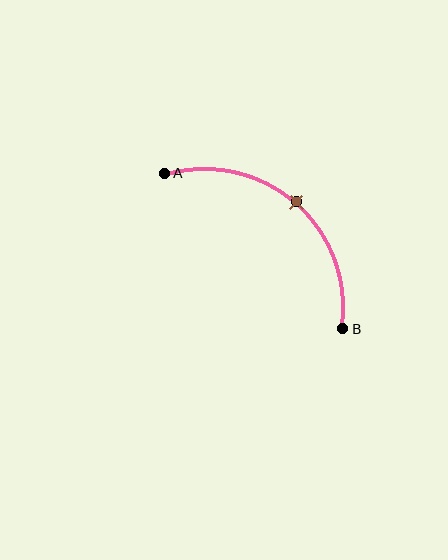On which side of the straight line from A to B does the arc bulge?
The arc bulges above and to the right of the straight line connecting A and B.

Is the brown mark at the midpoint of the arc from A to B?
Yes. The brown mark lies on the arc at equal arc-length from both A and B — it is the arc midpoint.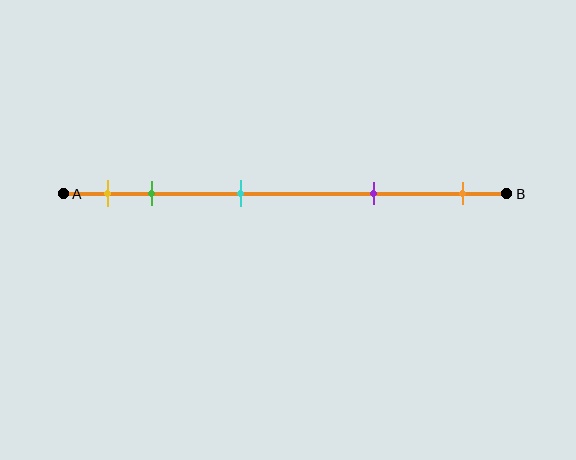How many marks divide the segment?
There are 5 marks dividing the segment.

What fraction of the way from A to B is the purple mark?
The purple mark is approximately 70% (0.7) of the way from A to B.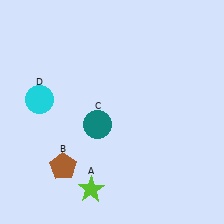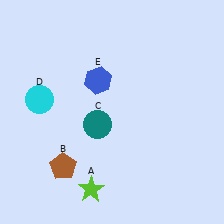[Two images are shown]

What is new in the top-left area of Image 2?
A blue hexagon (E) was added in the top-left area of Image 2.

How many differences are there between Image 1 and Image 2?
There is 1 difference between the two images.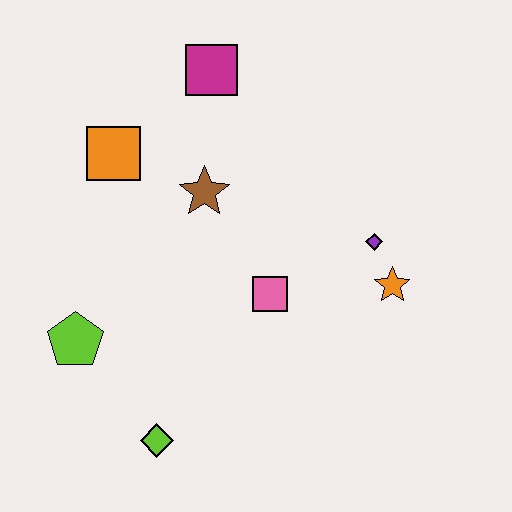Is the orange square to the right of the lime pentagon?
Yes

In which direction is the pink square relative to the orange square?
The pink square is to the right of the orange square.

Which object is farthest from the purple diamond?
The lime pentagon is farthest from the purple diamond.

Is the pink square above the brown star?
No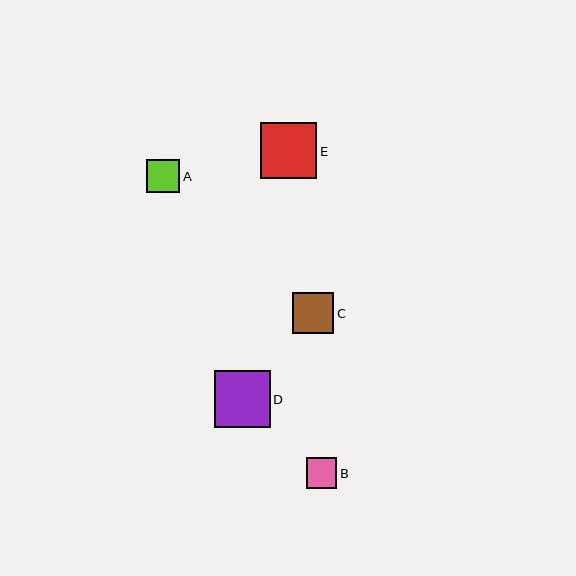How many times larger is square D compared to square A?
Square D is approximately 1.7 times the size of square A.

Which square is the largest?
Square D is the largest with a size of approximately 56 pixels.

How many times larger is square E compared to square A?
Square E is approximately 1.7 times the size of square A.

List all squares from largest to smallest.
From largest to smallest: D, E, C, A, B.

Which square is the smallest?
Square B is the smallest with a size of approximately 31 pixels.